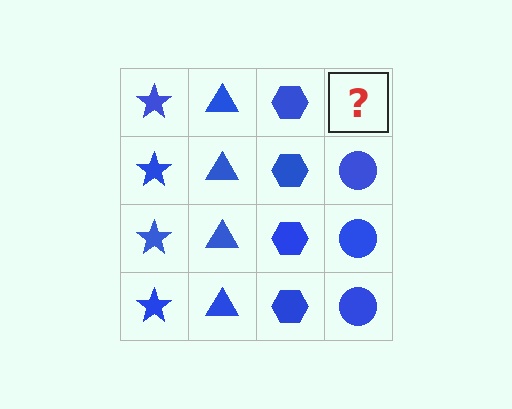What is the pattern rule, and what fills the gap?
The rule is that each column has a consistent shape. The gap should be filled with a blue circle.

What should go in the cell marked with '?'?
The missing cell should contain a blue circle.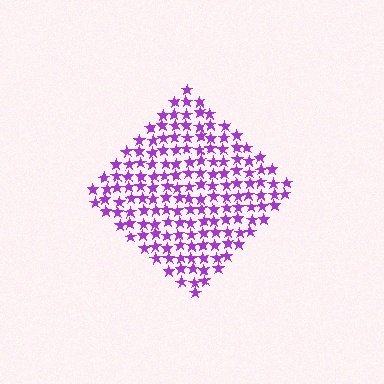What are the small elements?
The small elements are stars.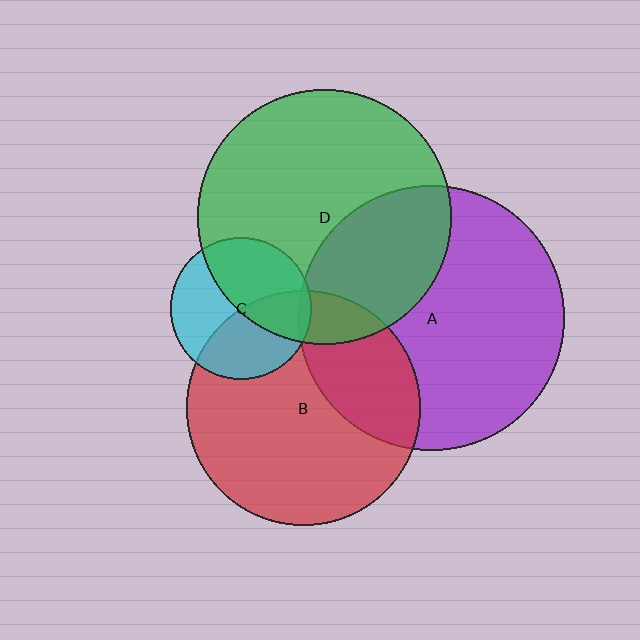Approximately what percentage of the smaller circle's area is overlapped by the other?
Approximately 45%.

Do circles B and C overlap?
Yes.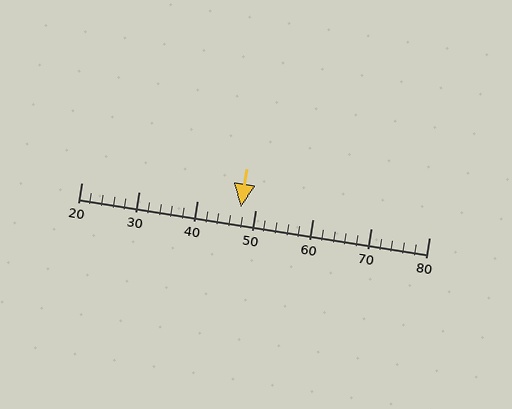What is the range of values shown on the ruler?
The ruler shows values from 20 to 80.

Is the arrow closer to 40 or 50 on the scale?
The arrow is closer to 50.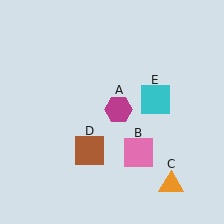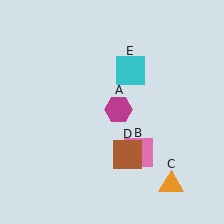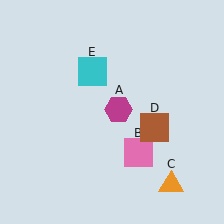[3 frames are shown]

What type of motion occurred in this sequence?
The brown square (object D), cyan square (object E) rotated counterclockwise around the center of the scene.